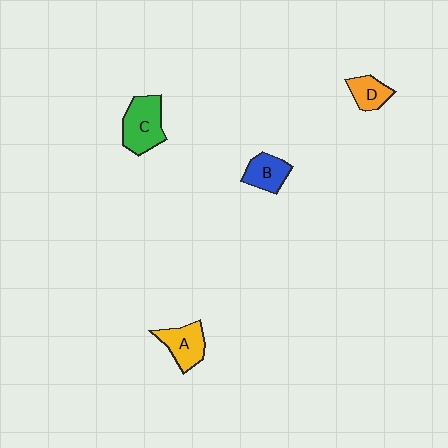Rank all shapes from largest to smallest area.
From largest to smallest: C (green), A (yellow), B (blue), D (orange).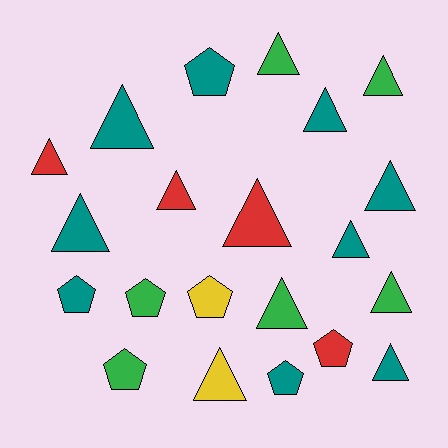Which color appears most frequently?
Teal, with 9 objects.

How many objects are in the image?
There are 21 objects.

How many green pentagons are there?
There are 2 green pentagons.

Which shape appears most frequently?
Triangle, with 14 objects.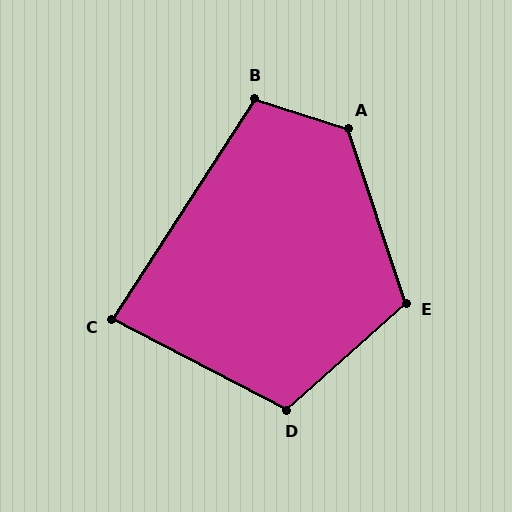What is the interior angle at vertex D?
Approximately 111 degrees (obtuse).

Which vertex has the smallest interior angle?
C, at approximately 85 degrees.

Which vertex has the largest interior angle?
A, at approximately 126 degrees.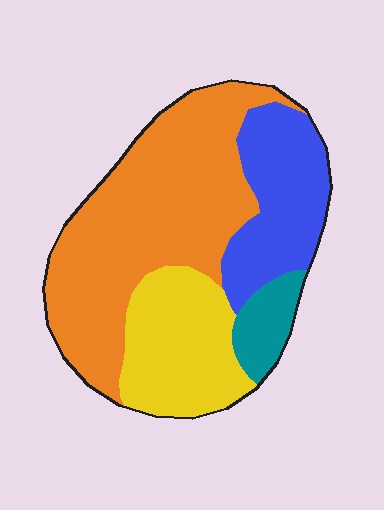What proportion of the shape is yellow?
Yellow covers about 20% of the shape.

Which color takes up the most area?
Orange, at roughly 50%.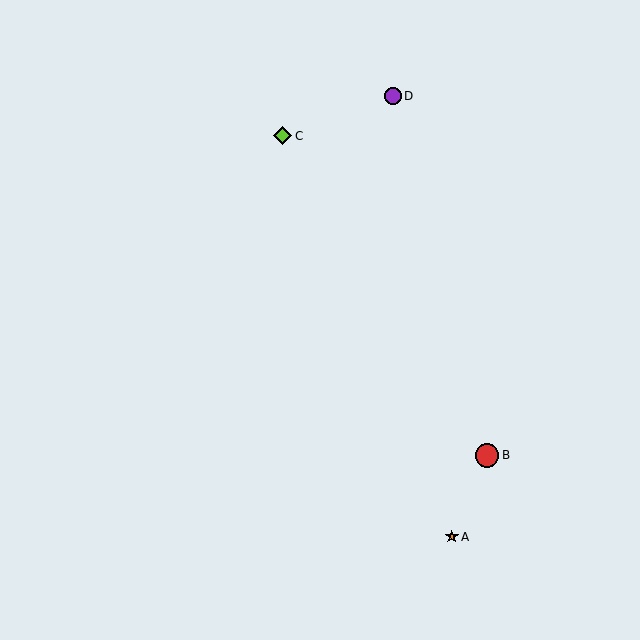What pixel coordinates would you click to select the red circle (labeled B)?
Click at (487, 455) to select the red circle B.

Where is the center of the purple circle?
The center of the purple circle is at (393, 96).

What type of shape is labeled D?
Shape D is a purple circle.